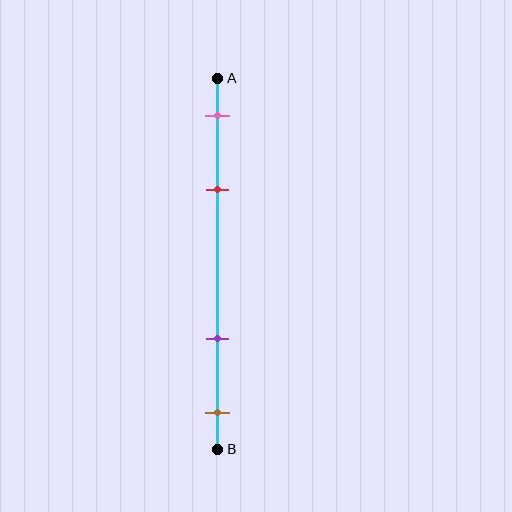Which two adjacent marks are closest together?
The pink and red marks are the closest adjacent pair.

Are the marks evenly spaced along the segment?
No, the marks are not evenly spaced.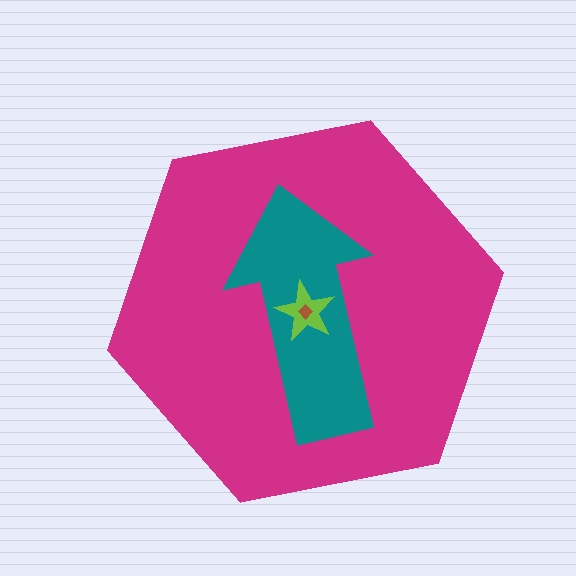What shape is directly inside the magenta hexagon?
The teal arrow.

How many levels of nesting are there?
4.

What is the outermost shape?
The magenta hexagon.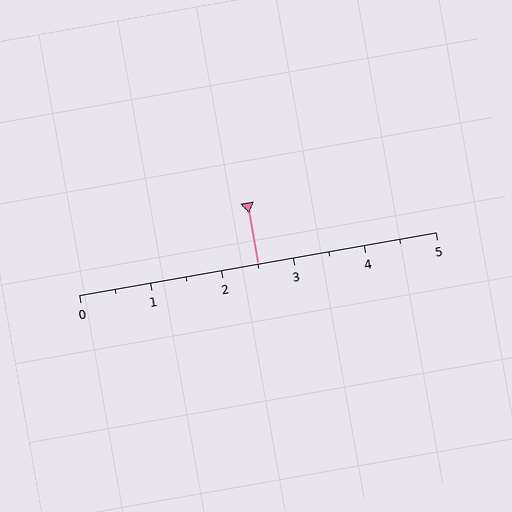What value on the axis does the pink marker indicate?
The marker indicates approximately 2.5.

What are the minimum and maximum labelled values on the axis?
The axis runs from 0 to 5.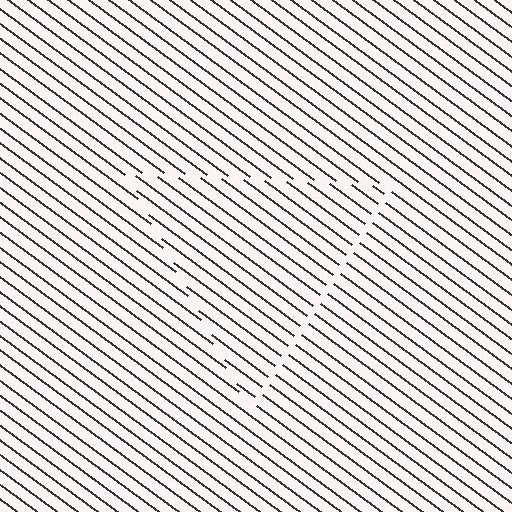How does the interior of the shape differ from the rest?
The interior of the shape contains the same grating, shifted by half a period — the contour is defined by the phase discontinuity where line-ends from the inner and outer gratings abut.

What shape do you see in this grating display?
An illusory triangle. The interior of the shape contains the same grating, shifted by half a period — the contour is defined by the phase discontinuity where line-ends from the inner and outer gratings abut.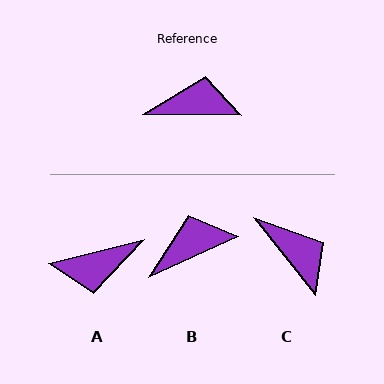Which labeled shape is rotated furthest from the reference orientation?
A, about 165 degrees away.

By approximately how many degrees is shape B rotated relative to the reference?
Approximately 25 degrees counter-clockwise.